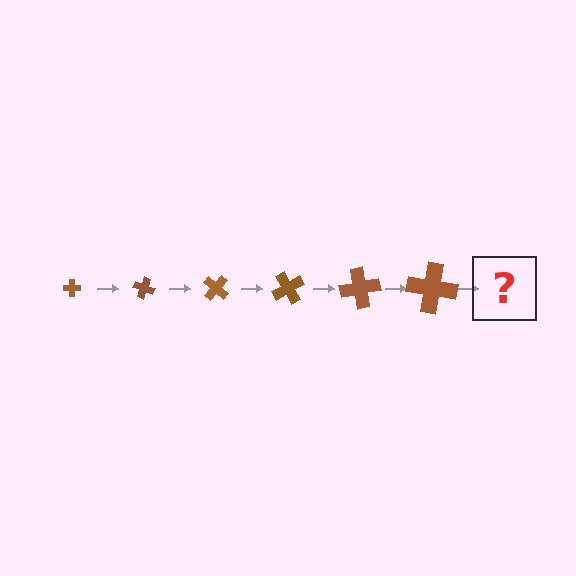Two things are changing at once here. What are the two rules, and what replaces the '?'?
The two rules are that the cross grows larger each step and it rotates 20 degrees each step. The '?' should be a cross, larger than the previous one and rotated 120 degrees from the start.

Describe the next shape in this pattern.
It should be a cross, larger than the previous one and rotated 120 degrees from the start.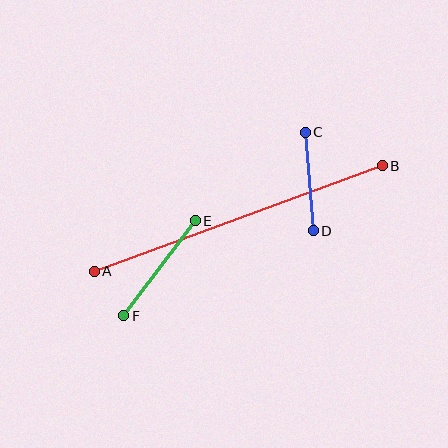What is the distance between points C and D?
The distance is approximately 99 pixels.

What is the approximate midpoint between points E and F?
The midpoint is at approximately (159, 268) pixels.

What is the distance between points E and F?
The distance is approximately 119 pixels.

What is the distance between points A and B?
The distance is approximately 307 pixels.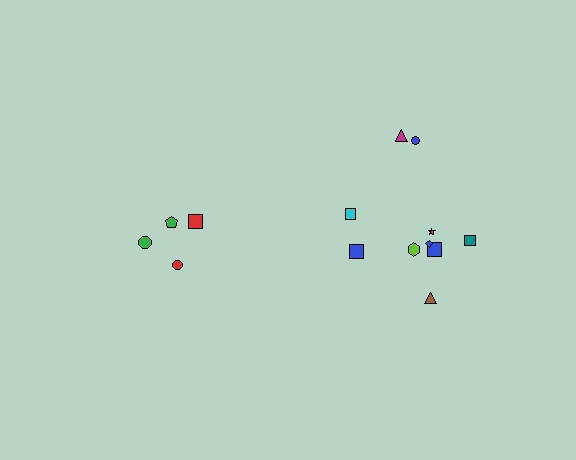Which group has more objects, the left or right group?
The right group.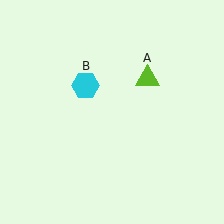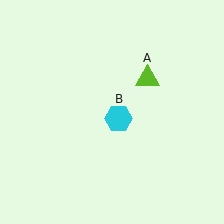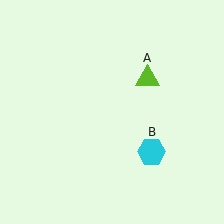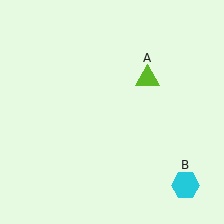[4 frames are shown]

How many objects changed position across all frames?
1 object changed position: cyan hexagon (object B).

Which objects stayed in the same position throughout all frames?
Lime triangle (object A) remained stationary.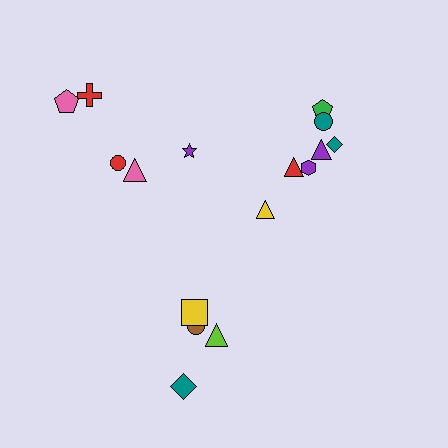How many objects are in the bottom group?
There are 4 objects.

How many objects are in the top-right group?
There are 7 objects.